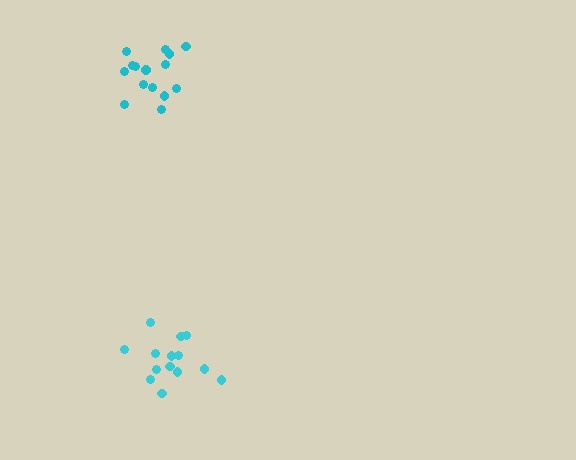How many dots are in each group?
Group 1: 14 dots, Group 2: 15 dots (29 total).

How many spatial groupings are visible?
There are 2 spatial groupings.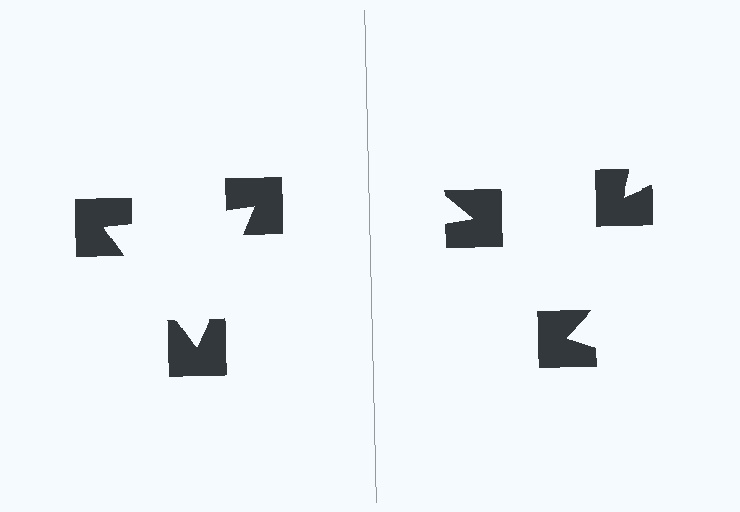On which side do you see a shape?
An illusory triangle appears on the left side. On the right side the wedge cuts are rotated, so no coherent shape forms.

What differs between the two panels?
The notched squares are positioned identically on both sides; only the wedge orientations differ. On the left they align to a triangle; on the right they are misaligned.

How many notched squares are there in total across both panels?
6 — 3 on each side.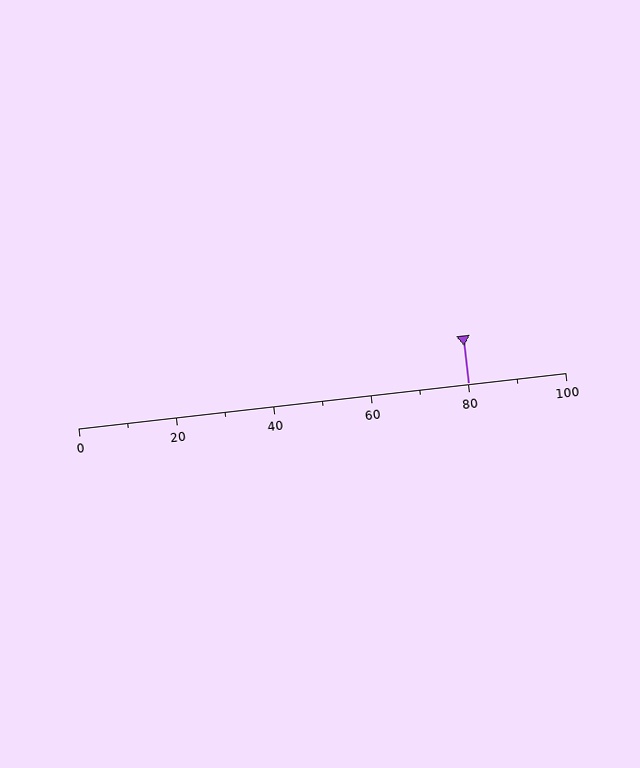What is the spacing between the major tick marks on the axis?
The major ticks are spaced 20 apart.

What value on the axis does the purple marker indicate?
The marker indicates approximately 80.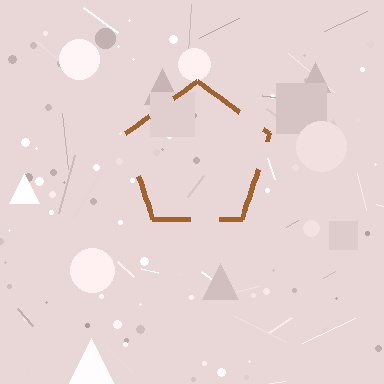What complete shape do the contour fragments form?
The contour fragments form a pentagon.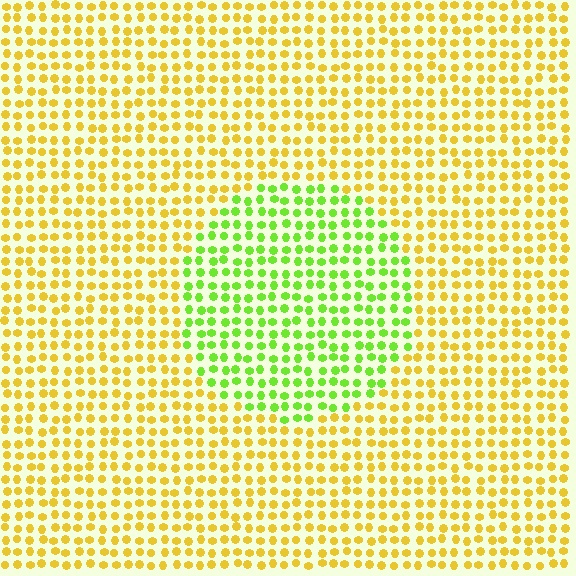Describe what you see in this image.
The image is filled with small yellow elements in a uniform arrangement. A circle-shaped region is visible where the elements are tinted to a slightly different hue, forming a subtle color boundary.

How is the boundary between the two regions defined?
The boundary is defined purely by a slight shift in hue (about 51 degrees). Spacing, size, and orientation are identical on both sides.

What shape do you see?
I see a circle.